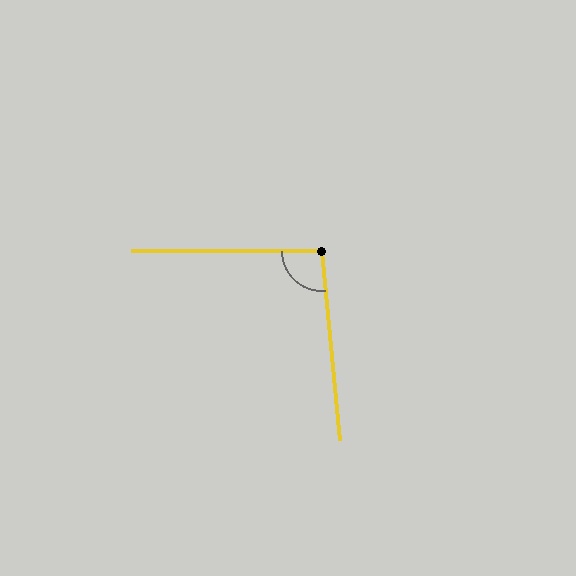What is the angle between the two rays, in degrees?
Approximately 95 degrees.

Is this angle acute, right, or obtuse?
It is obtuse.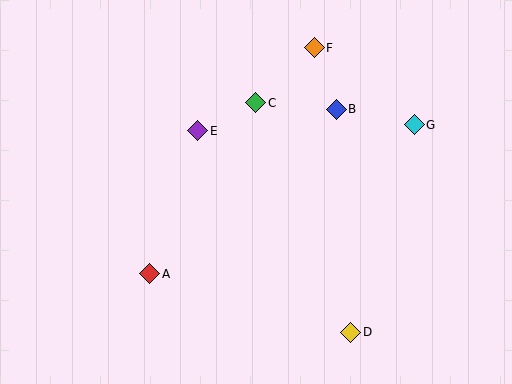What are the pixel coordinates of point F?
Point F is at (314, 48).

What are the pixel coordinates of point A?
Point A is at (150, 274).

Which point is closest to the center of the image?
Point E at (198, 131) is closest to the center.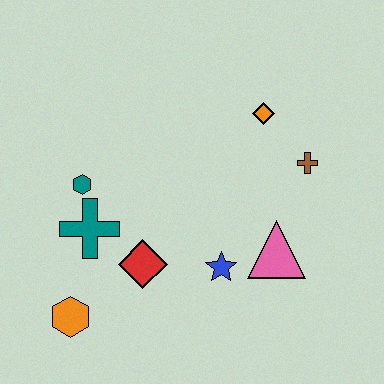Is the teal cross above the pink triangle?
Yes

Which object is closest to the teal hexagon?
The teal cross is closest to the teal hexagon.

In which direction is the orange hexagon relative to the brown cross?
The orange hexagon is to the left of the brown cross.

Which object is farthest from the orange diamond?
The orange hexagon is farthest from the orange diamond.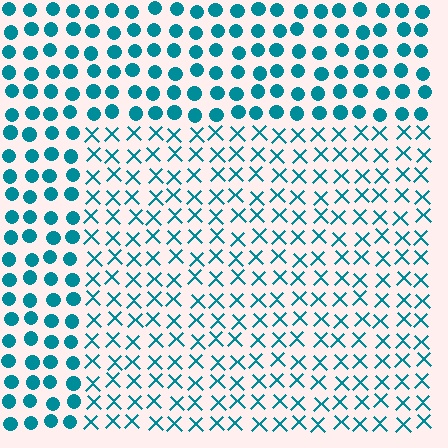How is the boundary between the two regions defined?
The boundary is defined by a change in element shape: X marks inside vs. circles outside. All elements share the same color and spacing.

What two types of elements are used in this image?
The image uses X marks inside the rectangle region and circles outside it.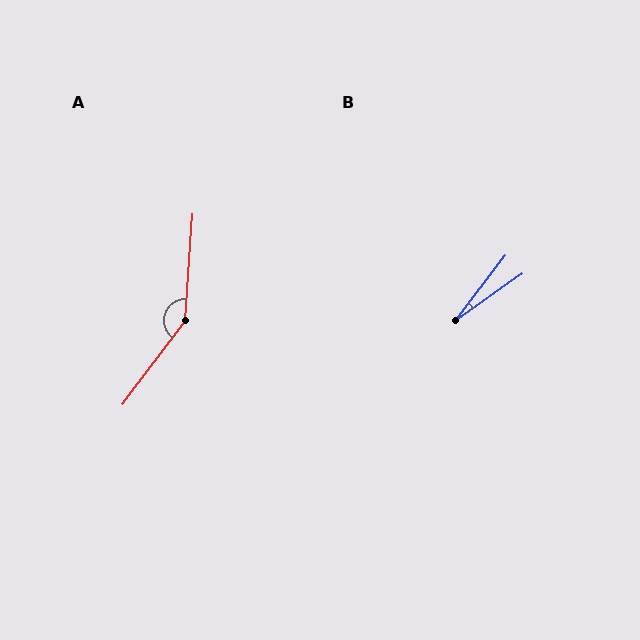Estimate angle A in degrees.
Approximately 147 degrees.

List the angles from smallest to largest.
B (17°), A (147°).